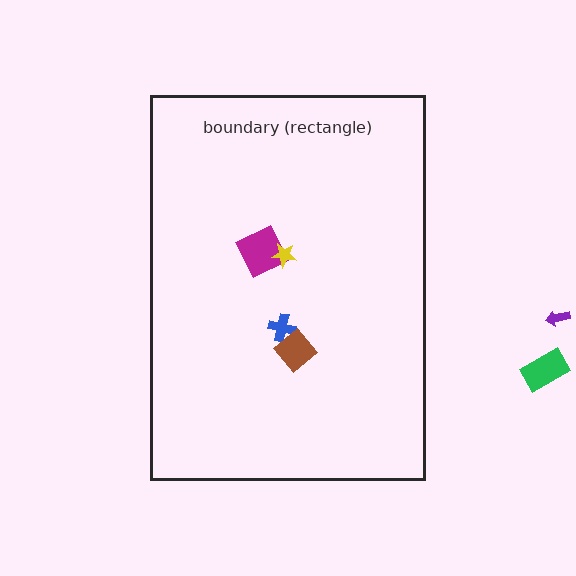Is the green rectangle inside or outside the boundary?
Outside.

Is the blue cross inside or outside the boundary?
Inside.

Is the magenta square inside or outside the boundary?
Inside.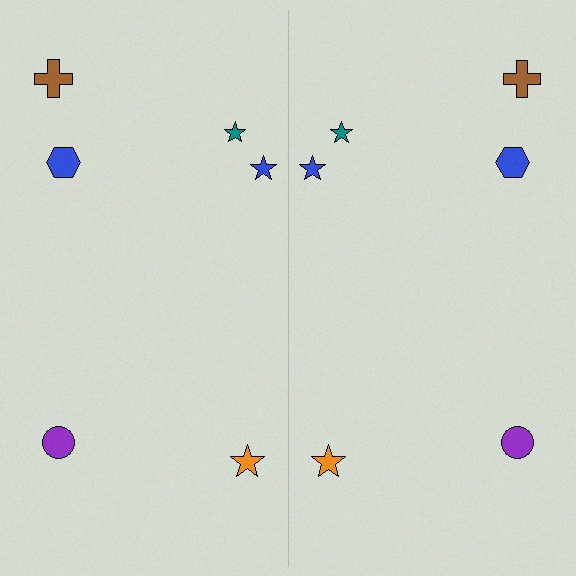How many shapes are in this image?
There are 12 shapes in this image.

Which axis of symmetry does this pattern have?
The pattern has a vertical axis of symmetry running through the center of the image.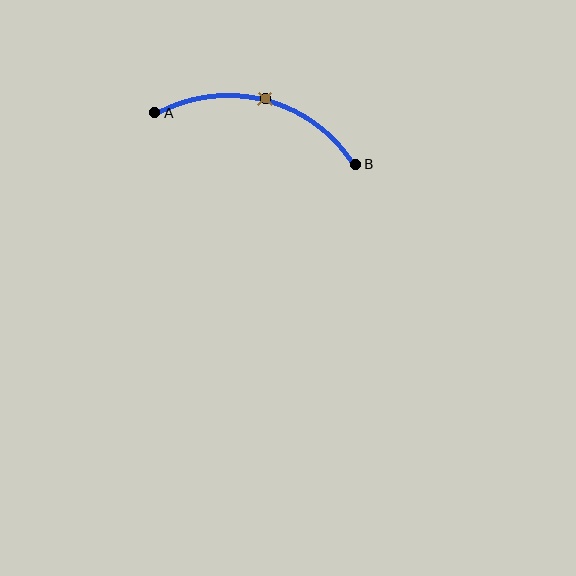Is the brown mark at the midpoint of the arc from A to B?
Yes. The brown mark lies on the arc at equal arc-length from both A and B — it is the arc midpoint.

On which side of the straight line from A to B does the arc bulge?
The arc bulges above the straight line connecting A and B.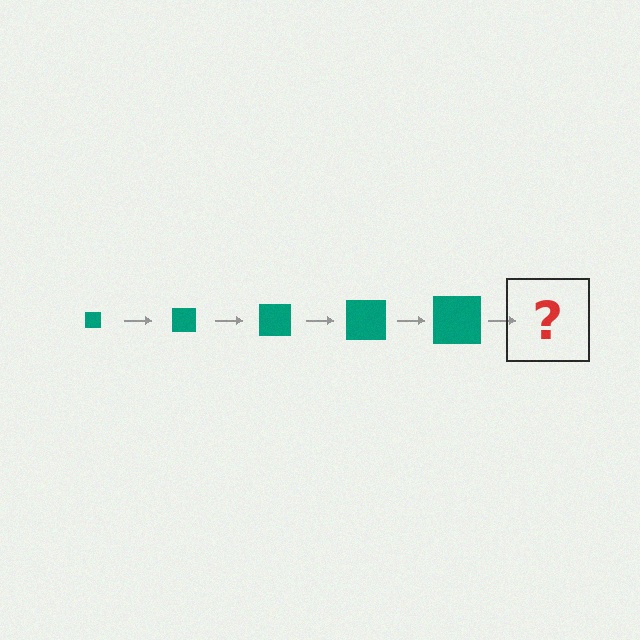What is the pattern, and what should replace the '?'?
The pattern is that the square gets progressively larger each step. The '?' should be a teal square, larger than the previous one.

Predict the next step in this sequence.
The next step is a teal square, larger than the previous one.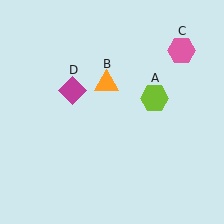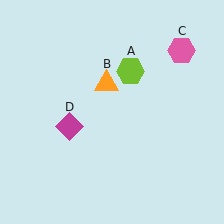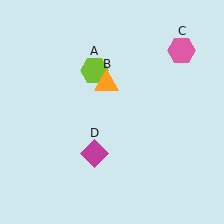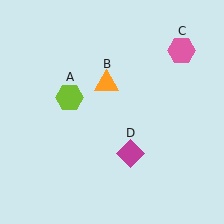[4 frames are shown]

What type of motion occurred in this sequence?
The lime hexagon (object A), magenta diamond (object D) rotated counterclockwise around the center of the scene.